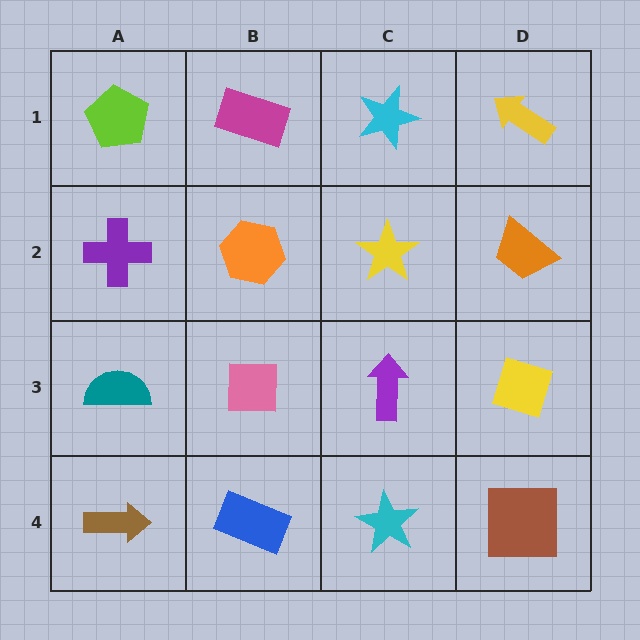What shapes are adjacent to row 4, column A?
A teal semicircle (row 3, column A), a blue rectangle (row 4, column B).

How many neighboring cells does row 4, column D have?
2.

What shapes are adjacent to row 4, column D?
A yellow diamond (row 3, column D), a cyan star (row 4, column C).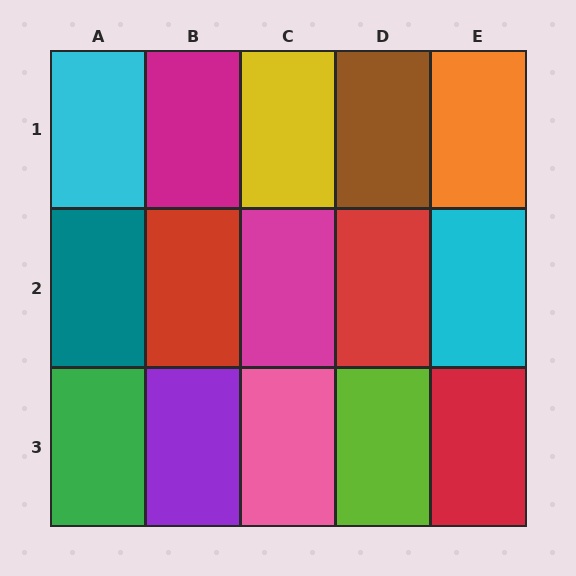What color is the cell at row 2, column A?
Teal.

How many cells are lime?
1 cell is lime.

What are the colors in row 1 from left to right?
Cyan, magenta, yellow, brown, orange.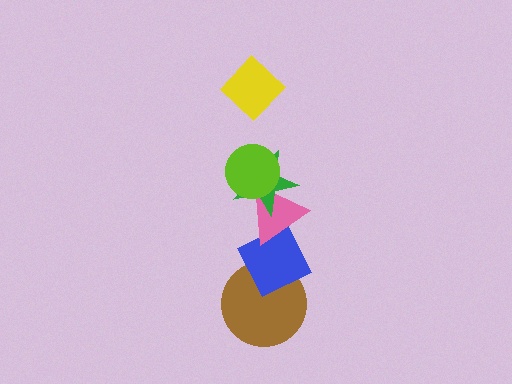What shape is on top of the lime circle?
The yellow diamond is on top of the lime circle.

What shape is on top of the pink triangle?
The green star is on top of the pink triangle.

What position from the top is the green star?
The green star is 3rd from the top.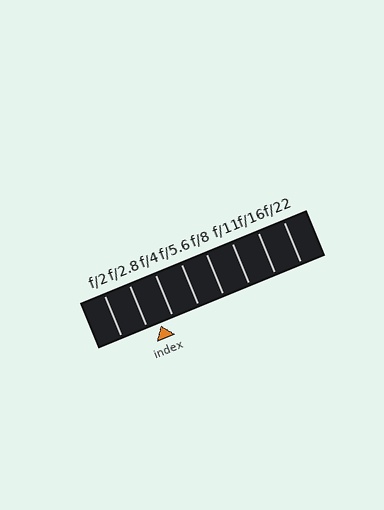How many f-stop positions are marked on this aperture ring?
There are 8 f-stop positions marked.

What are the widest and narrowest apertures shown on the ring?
The widest aperture shown is f/2 and the narrowest is f/22.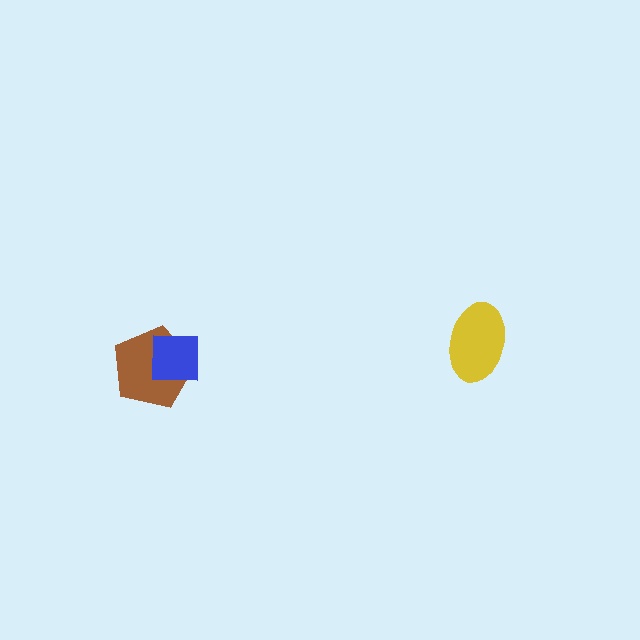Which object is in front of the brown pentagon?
The blue square is in front of the brown pentagon.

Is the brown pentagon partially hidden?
Yes, it is partially covered by another shape.